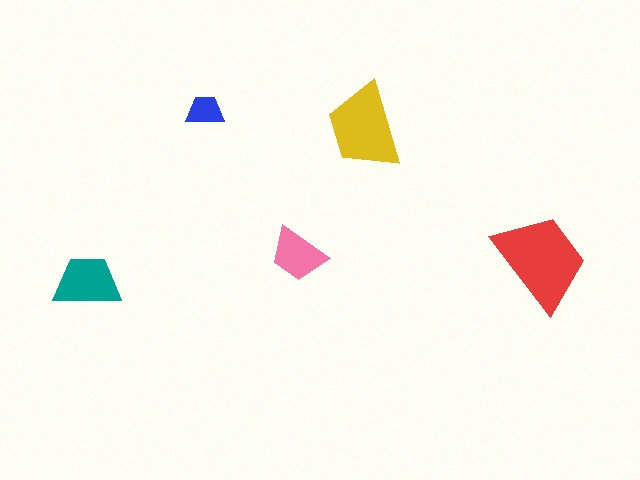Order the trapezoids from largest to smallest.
the red one, the yellow one, the teal one, the pink one, the blue one.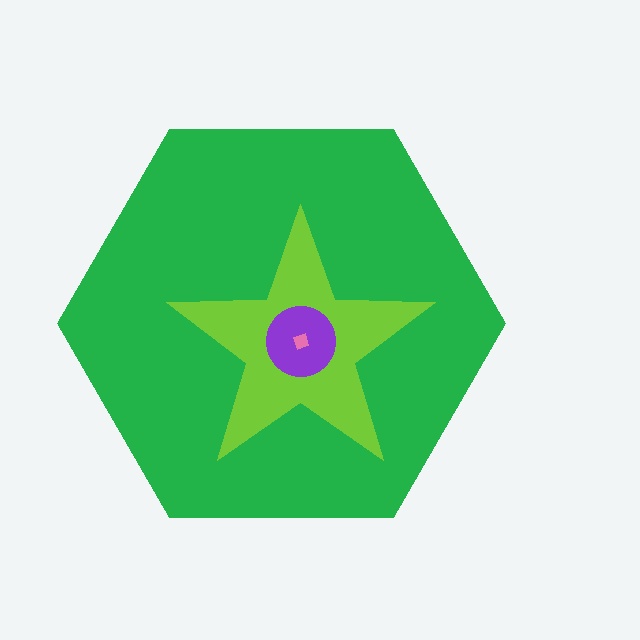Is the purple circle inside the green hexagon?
Yes.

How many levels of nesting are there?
4.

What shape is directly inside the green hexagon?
The lime star.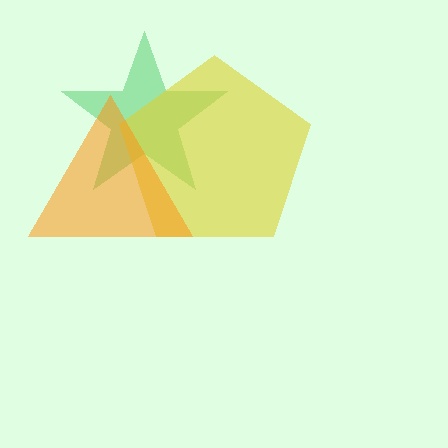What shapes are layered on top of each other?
The layered shapes are: a green star, a yellow pentagon, an orange triangle.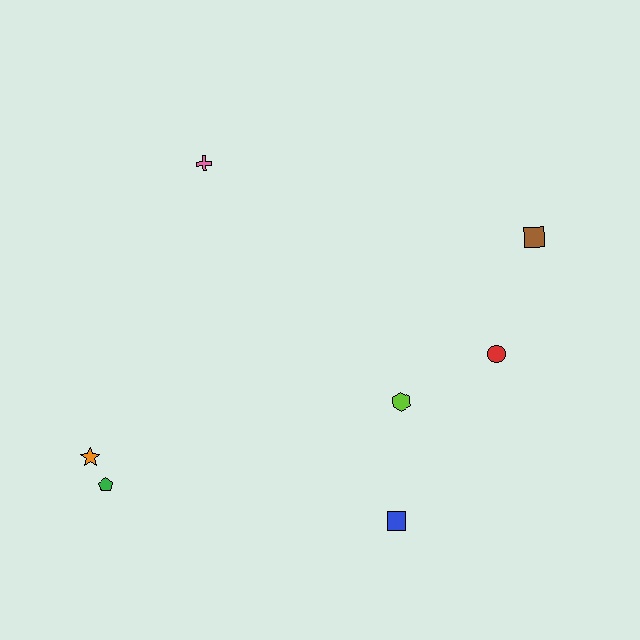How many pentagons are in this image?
There is 1 pentagon.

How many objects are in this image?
There are 7 objects.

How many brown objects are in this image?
There is 1 brown object.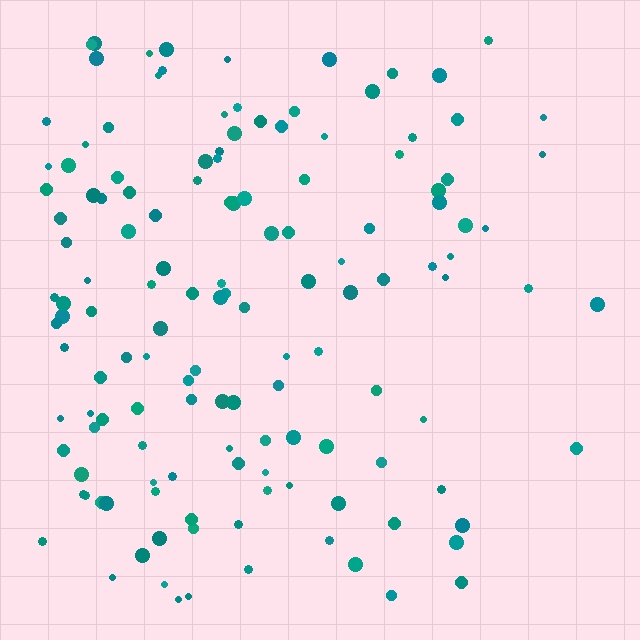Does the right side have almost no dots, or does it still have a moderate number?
Still a moderate number, just noticeably fewer than the left.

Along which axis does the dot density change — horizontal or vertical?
Horizontal.